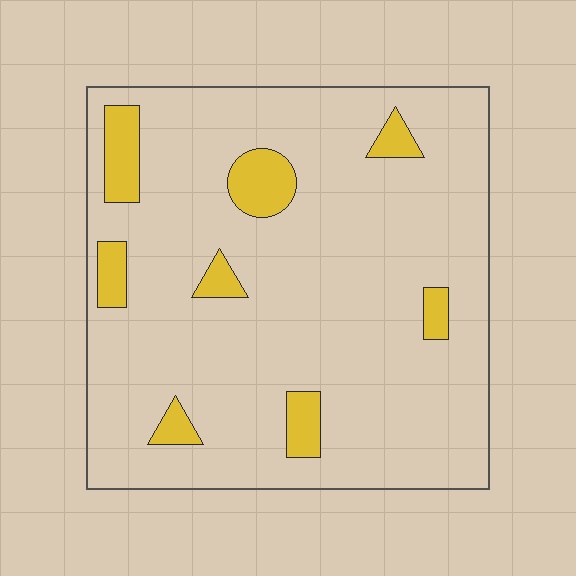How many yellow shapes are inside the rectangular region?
8.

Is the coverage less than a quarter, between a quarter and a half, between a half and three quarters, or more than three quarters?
Less than a quarter.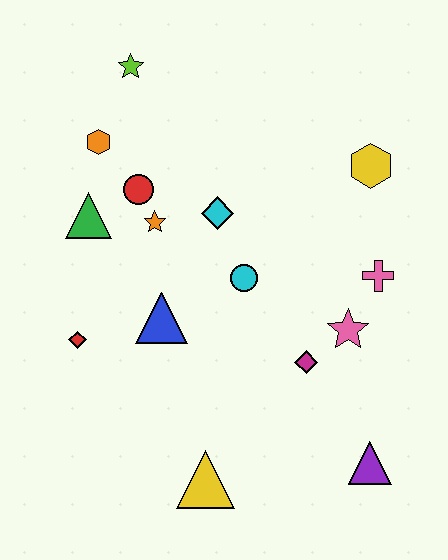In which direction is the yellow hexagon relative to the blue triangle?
The yellow hexagon is to the right of the blue triangle.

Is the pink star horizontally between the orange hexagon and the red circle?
No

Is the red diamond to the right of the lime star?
No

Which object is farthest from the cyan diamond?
The purple triangle is farthest from the cyan diamond.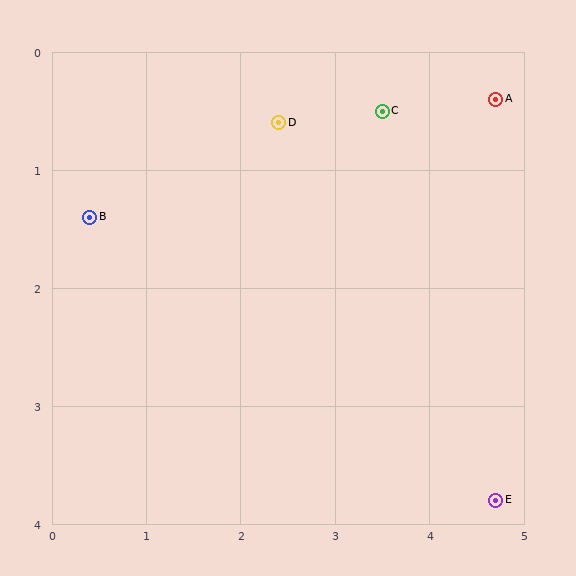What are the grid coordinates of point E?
Point E is at approximately (4.7, 3.8).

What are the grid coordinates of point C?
Point C is at approximately (3.5, 0.5).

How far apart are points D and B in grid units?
Points D and B are about 2.2 grid units apart.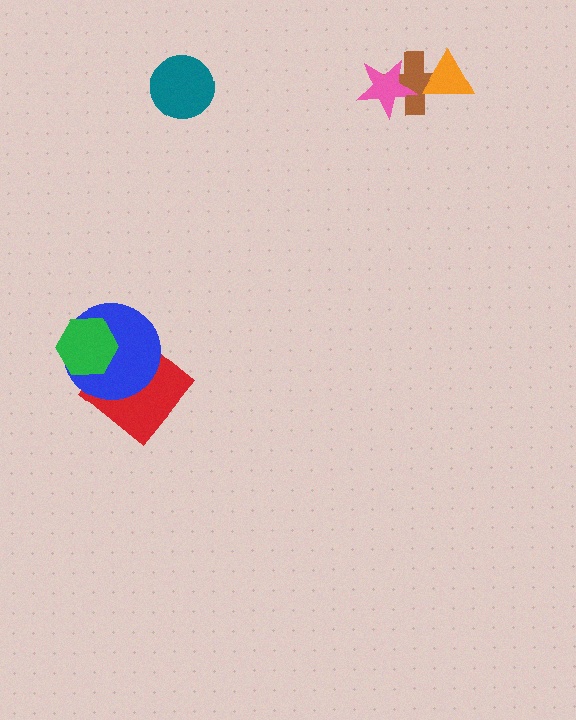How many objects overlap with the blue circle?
2 objects overlap with the blue circle.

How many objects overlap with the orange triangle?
1 object overlaps with the orange triangle.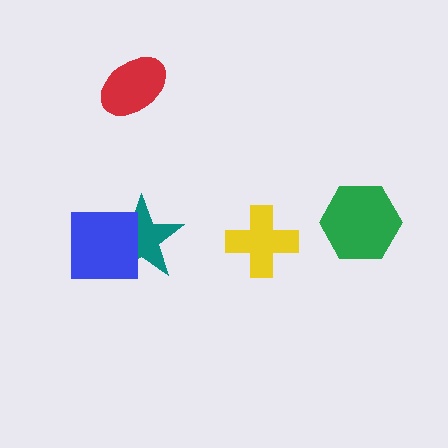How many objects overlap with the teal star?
1 object overlaps with the teal star.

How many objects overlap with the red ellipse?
0 objects overlap with the red ellipse.